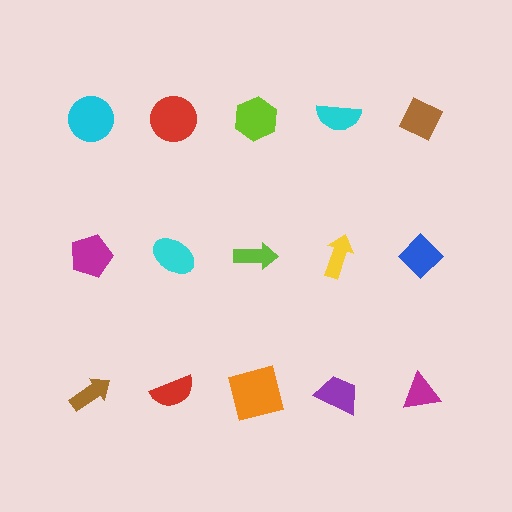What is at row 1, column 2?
A red circle.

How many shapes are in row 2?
5 shapes.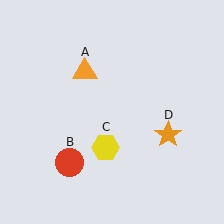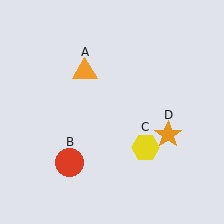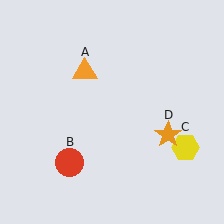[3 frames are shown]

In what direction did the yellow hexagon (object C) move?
The yellow hexagon (object C) moved right.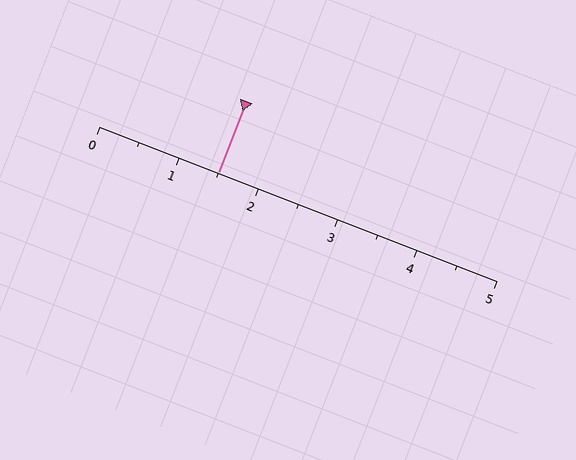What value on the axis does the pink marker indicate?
The marker indicates approximately 1.5.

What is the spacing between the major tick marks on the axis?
The major ticks are spaced 1 apart.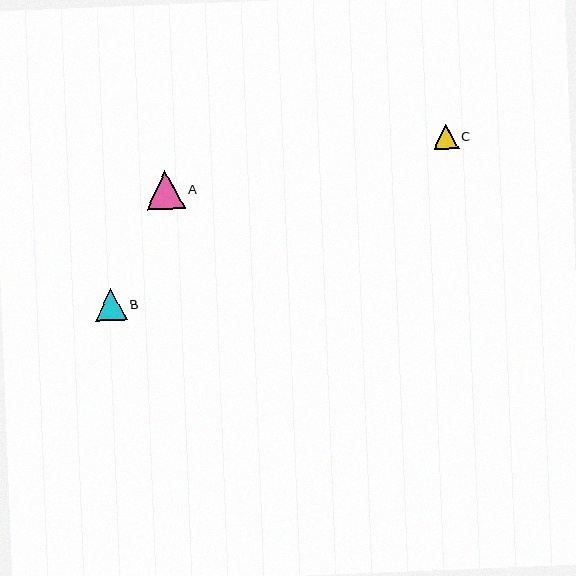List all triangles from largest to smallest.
From largest to smallest: A, B, C.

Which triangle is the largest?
Triangle A is the largest with a size of approximately 38 pixels.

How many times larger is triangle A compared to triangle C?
Triangle A is approximately 1.5 times the size of triangle C.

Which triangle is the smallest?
Triangle C is the smallest with a size of approximately 25 pixels.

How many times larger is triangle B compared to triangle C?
Triangle B is approximately 1.3 times the size of triangle C.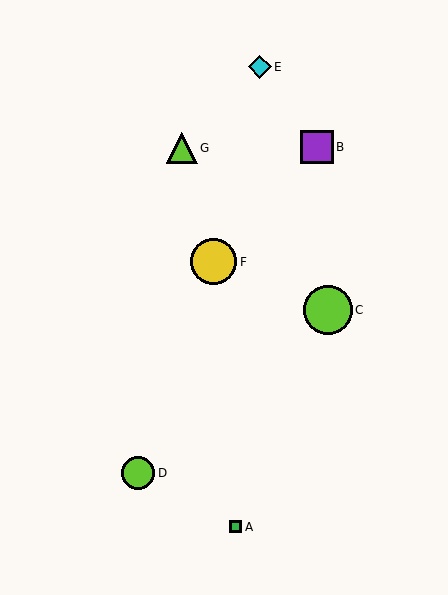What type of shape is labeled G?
Shape G is a lime triangle.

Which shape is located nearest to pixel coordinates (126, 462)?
The lime circle (labeled D) at (138, 473) is nearest to that location.